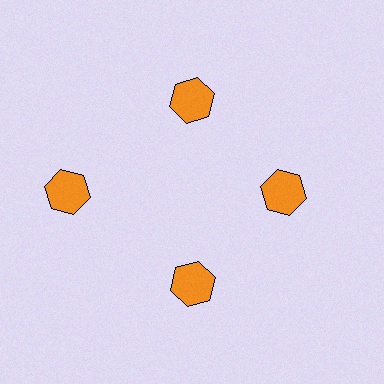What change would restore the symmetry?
The symmetry would be restored by moving it inward, back onto the ring so that all 4 hexagons sit at equal angles and equal distance from the center.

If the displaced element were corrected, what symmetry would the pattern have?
It would have 4-fold rotational symmetry — the pattern would map onto itself every 90 degrees.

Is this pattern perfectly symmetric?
No. The 4 orange hexagons are arranged in a ring, but one element near the 9 o'clock position is pushed outward from the center, breaking the 4-fold rotational symmetry.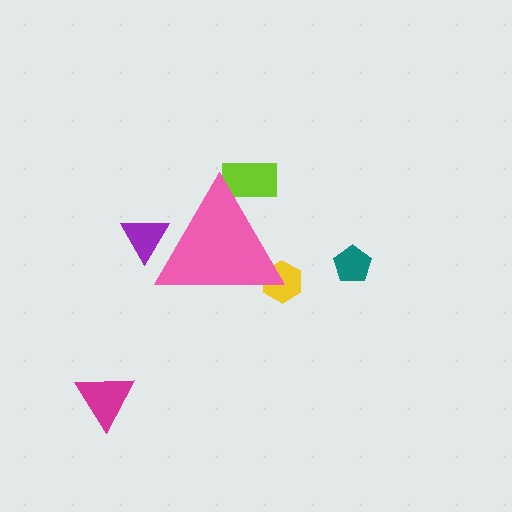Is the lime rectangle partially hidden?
Yes, the lime rectangle is partially hidden behind the pink triangle.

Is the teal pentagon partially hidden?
No, the teal pentagon is fully visible.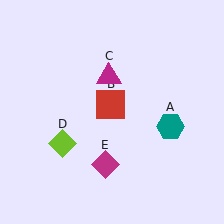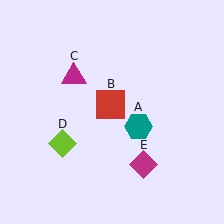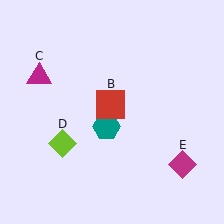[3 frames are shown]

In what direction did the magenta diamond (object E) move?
The magenta diamond (object E) moved right.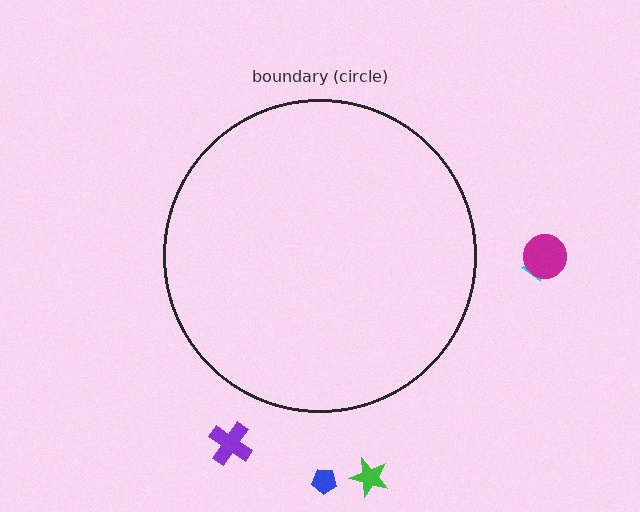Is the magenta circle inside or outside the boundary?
Outside.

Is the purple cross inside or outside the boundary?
Outside.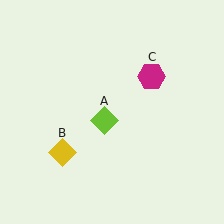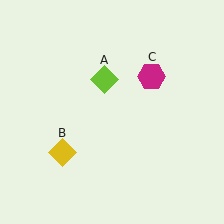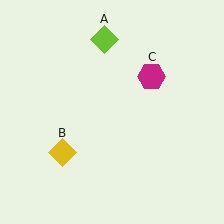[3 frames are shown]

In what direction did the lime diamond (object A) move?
The lime diamond (object A) moved up.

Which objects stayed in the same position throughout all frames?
Yellow diamond (object B) and magenta hexagon (object C) remained stationary.